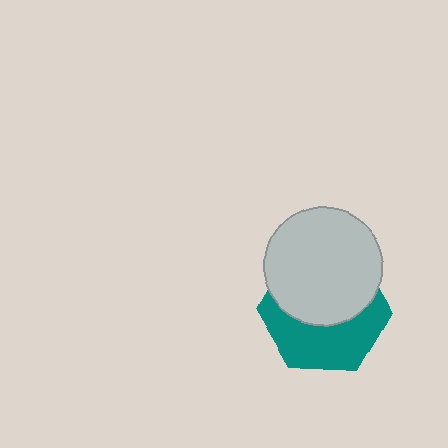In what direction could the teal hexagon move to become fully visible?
The teal hexagon could move down. That would shift it out from behind the light gray circle entirely.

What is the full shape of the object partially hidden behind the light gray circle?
The partially hidden object is a teal hexagon.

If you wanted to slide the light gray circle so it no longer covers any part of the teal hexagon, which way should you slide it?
Slide it up — that is the most direct way to separate the two shapes.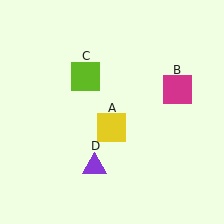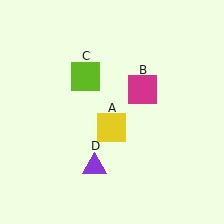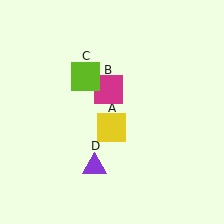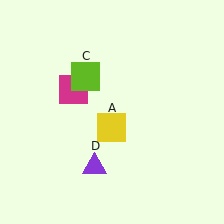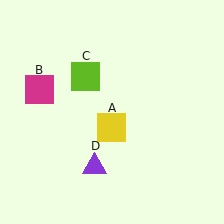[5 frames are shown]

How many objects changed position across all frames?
1 object changed position: magenta square (object B).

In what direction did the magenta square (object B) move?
The magenta square (object B) moved left.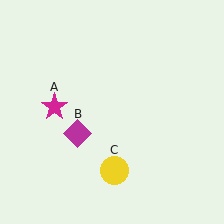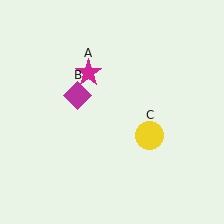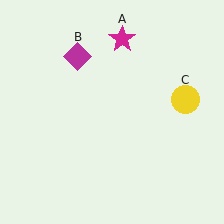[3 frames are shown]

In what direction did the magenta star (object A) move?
The magenta star (object A) moved up and to the right.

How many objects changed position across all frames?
3 objects changed position: magenta star (object A), magenta diamond (object B), yellow circle (object C).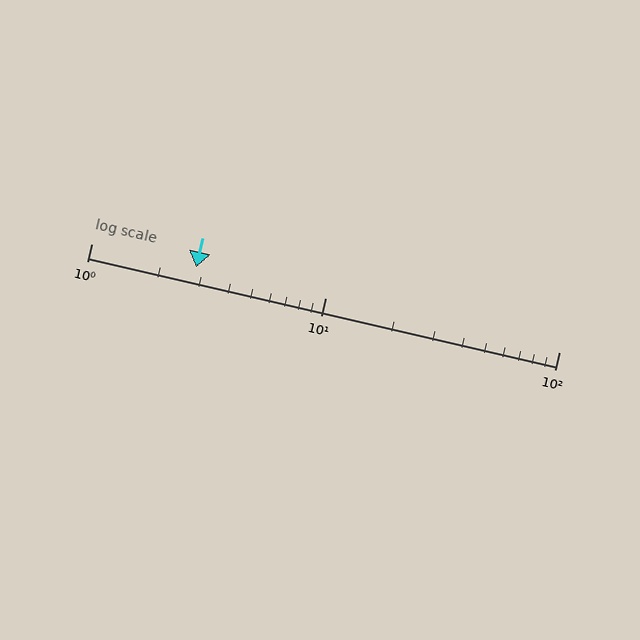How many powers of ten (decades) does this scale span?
The scale spans 2 decades, from 1 to 100.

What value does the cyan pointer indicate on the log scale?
The pointer indicates approximately 2.8.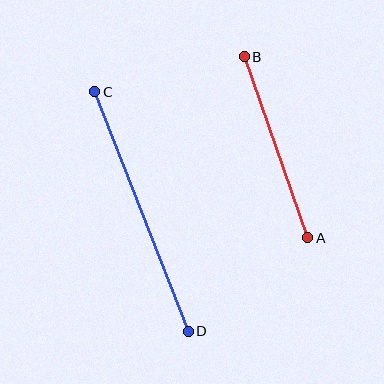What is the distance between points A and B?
The distance is approximately 192 pixels.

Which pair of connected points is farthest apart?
Points C and D are farthest apart.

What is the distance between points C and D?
The distance is approximately 257 pixels.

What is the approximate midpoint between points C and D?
The midpoint is at approximately (141, 211) pixels.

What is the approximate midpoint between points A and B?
The midpoint is at approximately (276, 147) pixels.